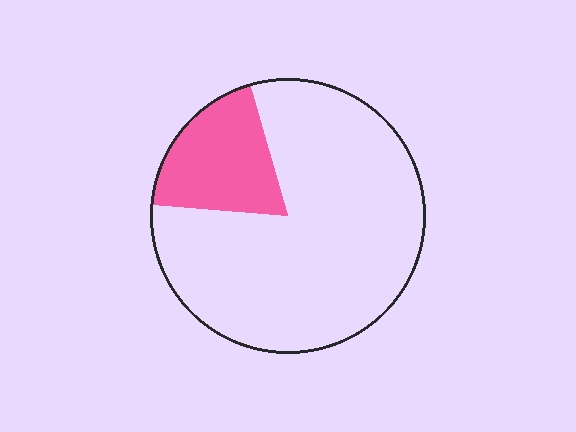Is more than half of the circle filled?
No.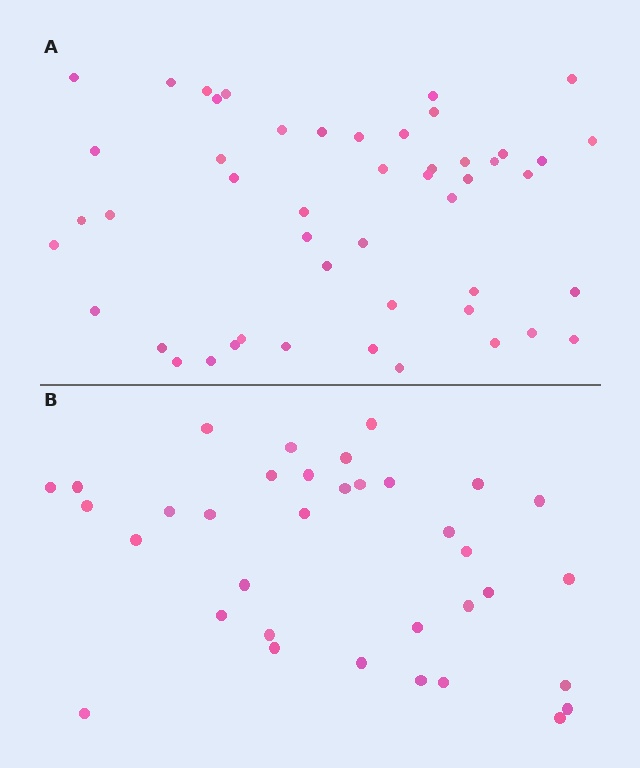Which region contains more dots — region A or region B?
Region A (the top region) has more dots.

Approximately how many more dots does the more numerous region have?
Region A has approximately 15 more dots than region B.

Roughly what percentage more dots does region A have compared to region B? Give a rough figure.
About 40% more.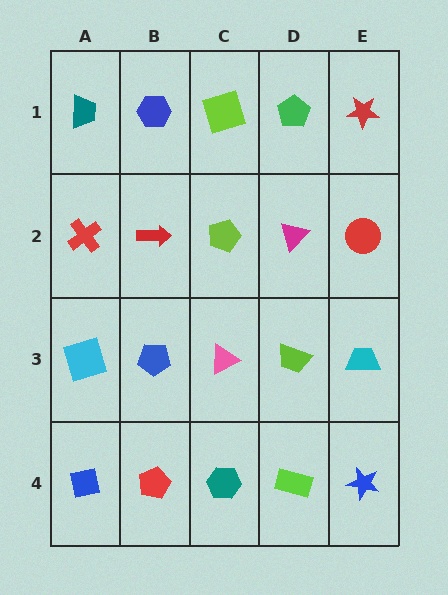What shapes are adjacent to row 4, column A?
A cyan square (row 3, column A), a red pentagon (row 4, column B).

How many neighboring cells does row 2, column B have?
4.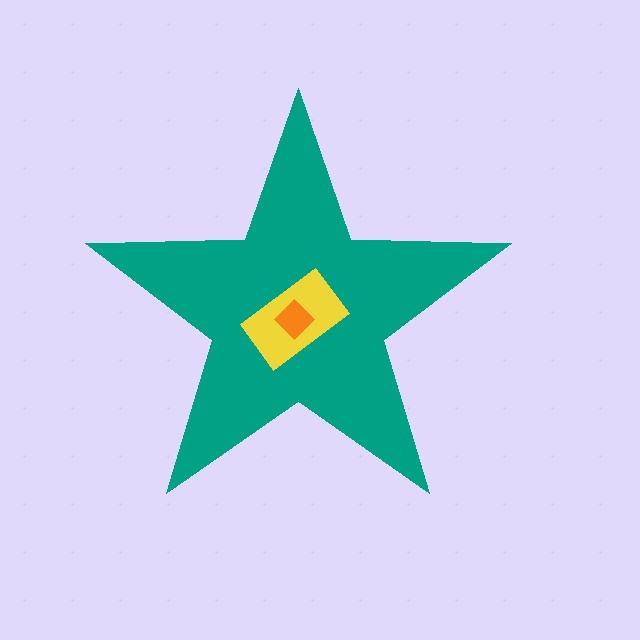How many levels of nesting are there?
3.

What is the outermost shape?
The teal star.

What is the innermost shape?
The orange diamond.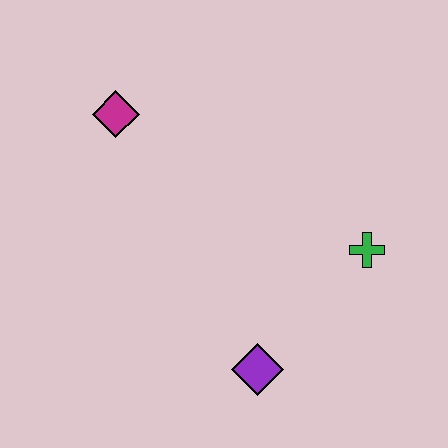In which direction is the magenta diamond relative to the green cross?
The magenta diamond is to the left of the green cross.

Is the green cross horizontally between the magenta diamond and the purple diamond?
No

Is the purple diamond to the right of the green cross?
No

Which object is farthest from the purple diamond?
The magenta diamond is farthest from the purple diamond.